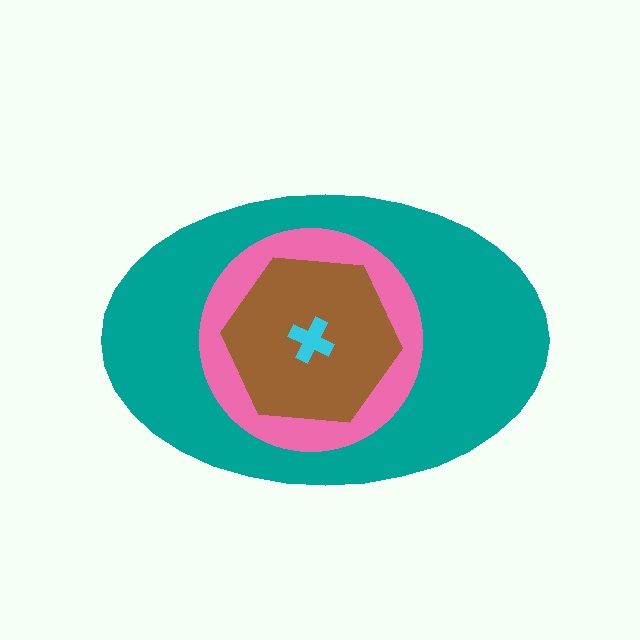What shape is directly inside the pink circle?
The brown hexagon.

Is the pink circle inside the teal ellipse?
Yes.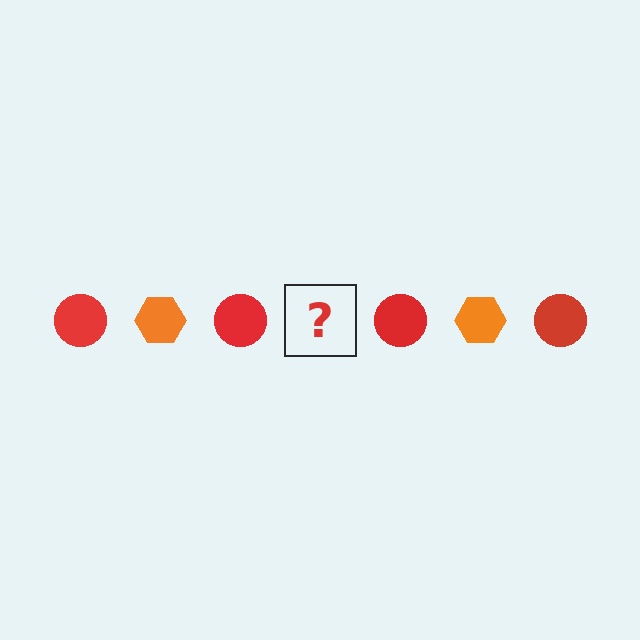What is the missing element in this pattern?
The missing element is an orange hexagon.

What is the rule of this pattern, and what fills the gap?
The rule is that the pattern alternates between red circle and orange hexagon. The gap should be filled with an orange hexagon.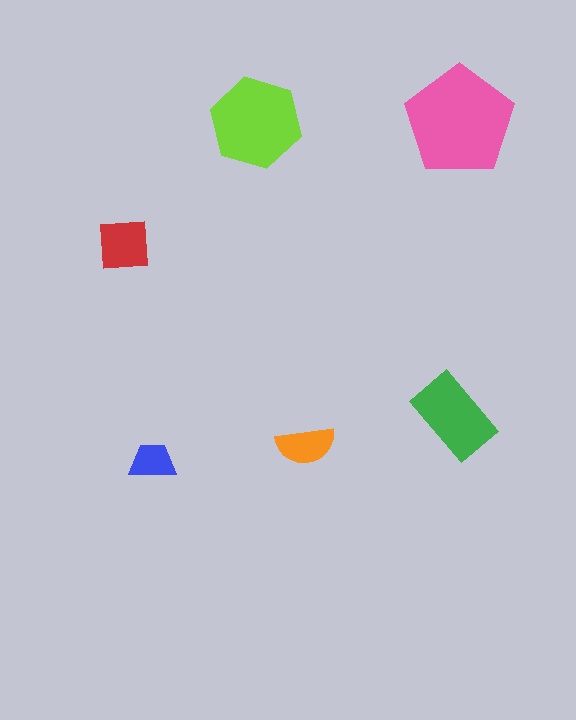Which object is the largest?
The pink pentagon.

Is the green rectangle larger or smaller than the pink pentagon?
Smaller.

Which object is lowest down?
The blue trapezoid is bottommost.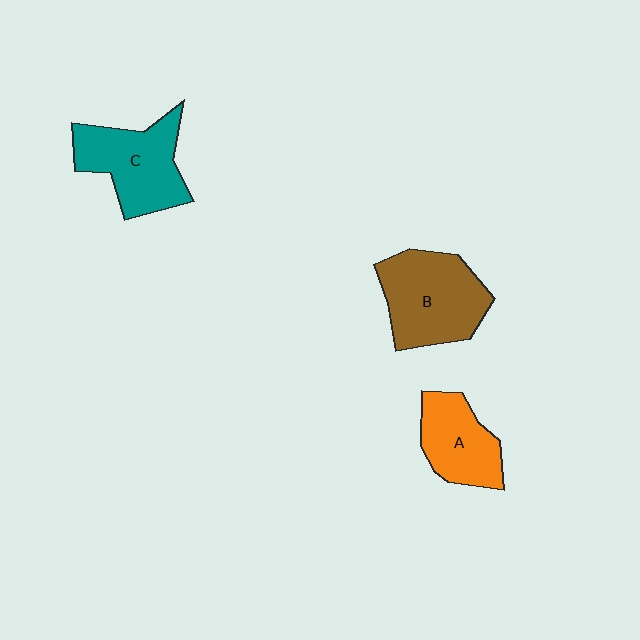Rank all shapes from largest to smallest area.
From largest to smallest: B (brown), C (teal), A (orange).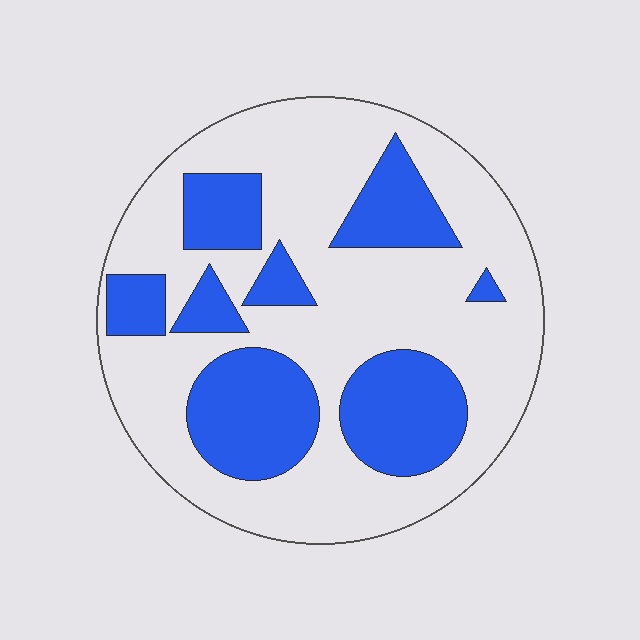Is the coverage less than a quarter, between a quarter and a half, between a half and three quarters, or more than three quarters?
Between a quarter and a half.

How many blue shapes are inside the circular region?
8.